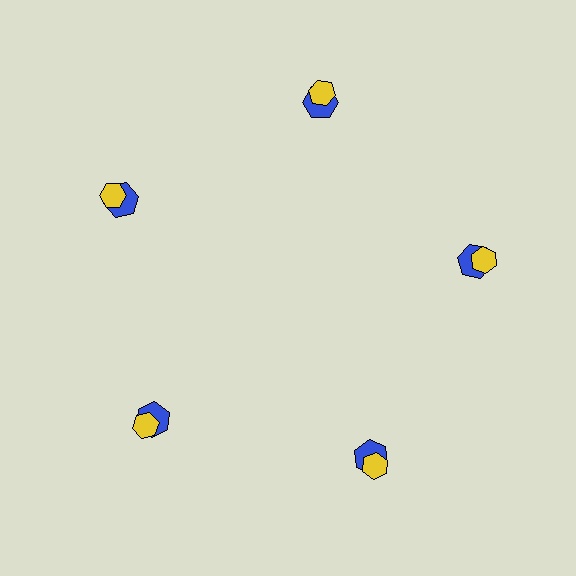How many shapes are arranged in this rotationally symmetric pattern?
There are 10 shapes, arranged in 5 groups of 2.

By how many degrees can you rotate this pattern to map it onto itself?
The pattern maps onto itself every 72 degrees of rotation.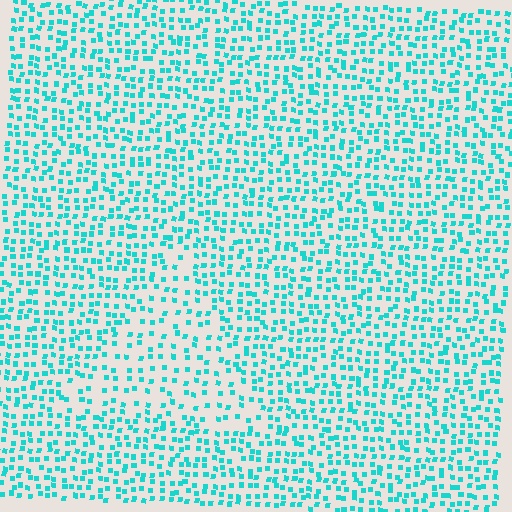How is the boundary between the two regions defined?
The boundary is defined by a change in element density (approximately 1.7x ratio). All elements are the same color, size, and shape.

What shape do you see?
I see a triangle.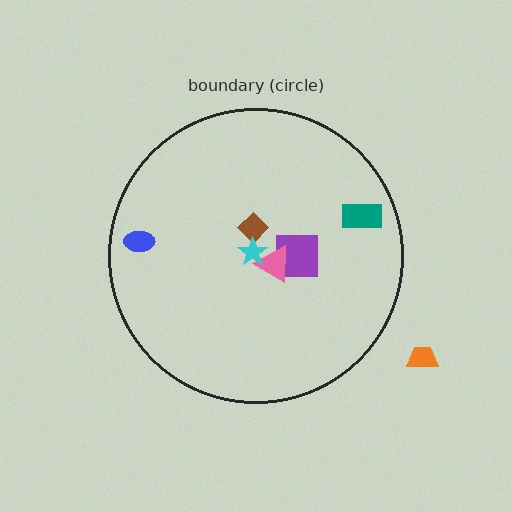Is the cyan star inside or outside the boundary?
Inside.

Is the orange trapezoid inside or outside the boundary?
Outside.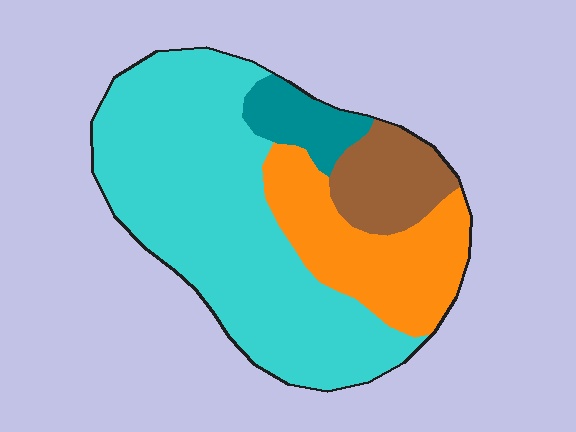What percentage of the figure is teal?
Teal takes up about one tenth (1/10) of the figure.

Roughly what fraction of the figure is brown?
Brown takes up about one eighth (1/8) of the figure.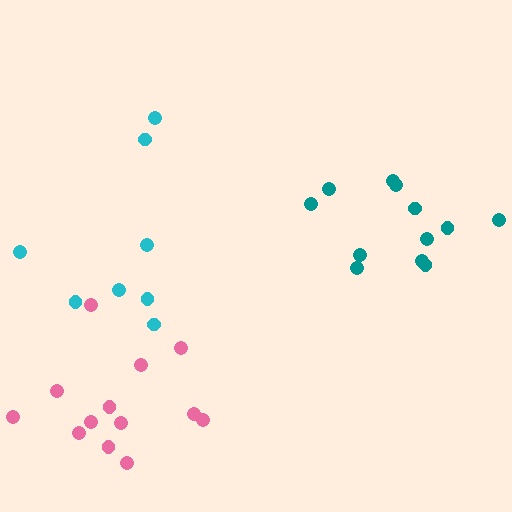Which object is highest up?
The teal cluster is topmost.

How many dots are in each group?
Group 1: 8 dots, Group 2: 13 dots, Group 3: 12 dots (33 total).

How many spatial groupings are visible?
There are 3 spatial groupings.